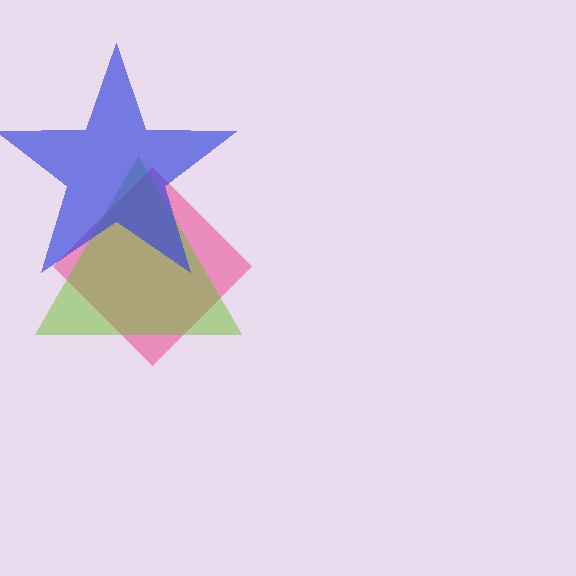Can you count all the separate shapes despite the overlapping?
Yes, there are 3 separate shapes.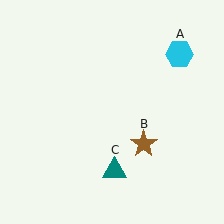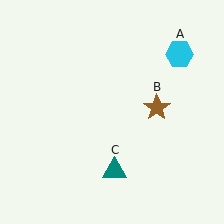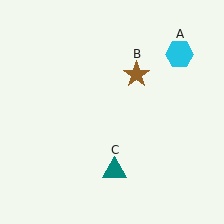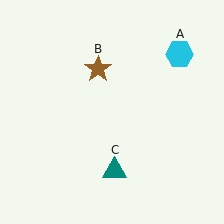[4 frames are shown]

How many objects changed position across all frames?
1 object changed position: brown star (object B).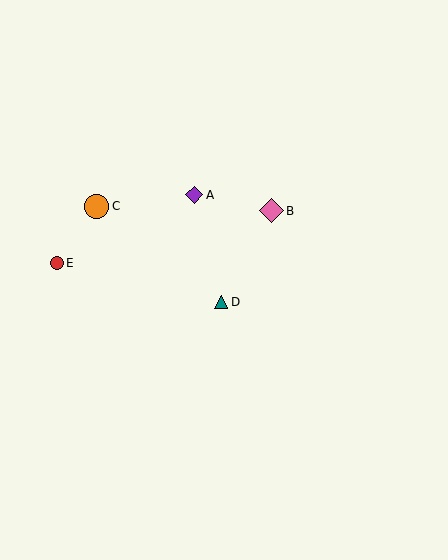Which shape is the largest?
The orange circle (labeled C) is the largest.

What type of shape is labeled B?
Shape B is a pink diamond.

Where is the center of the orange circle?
The center of the orange circle is at (96, 206).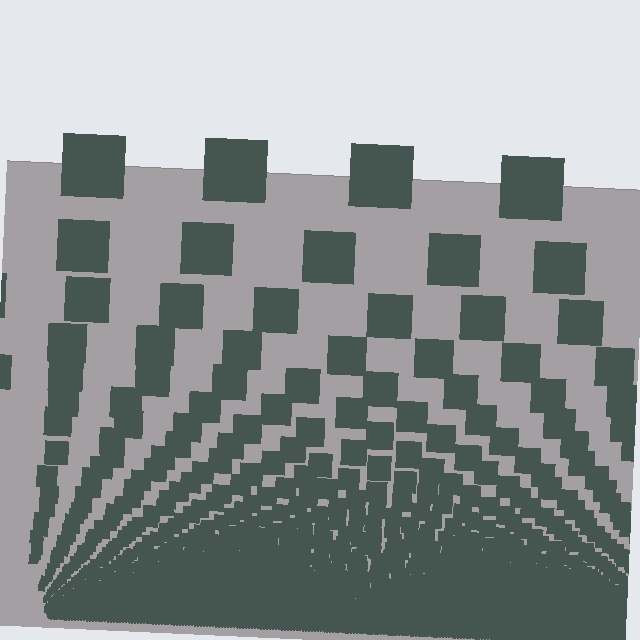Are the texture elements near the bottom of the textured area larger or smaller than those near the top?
Smaller. The gradient is inverted — elements near the bottom are smaller and denser.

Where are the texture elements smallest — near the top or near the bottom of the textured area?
Near the bottom.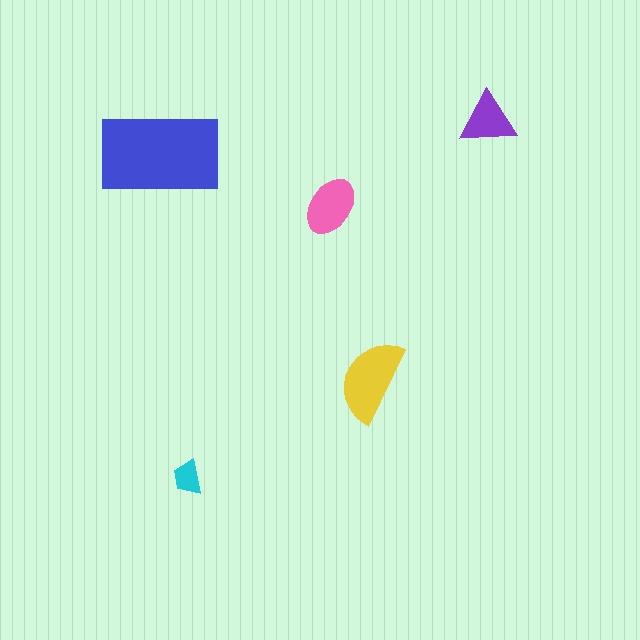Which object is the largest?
The blue rectangle.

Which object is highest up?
The purple triangle is topmost.